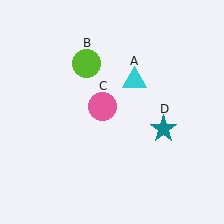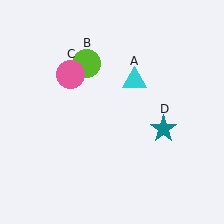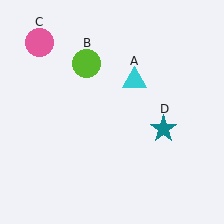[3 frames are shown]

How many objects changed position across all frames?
1 object changed position: pink circle (object C).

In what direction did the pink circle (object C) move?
The pink circle (object C) moved up and to the left.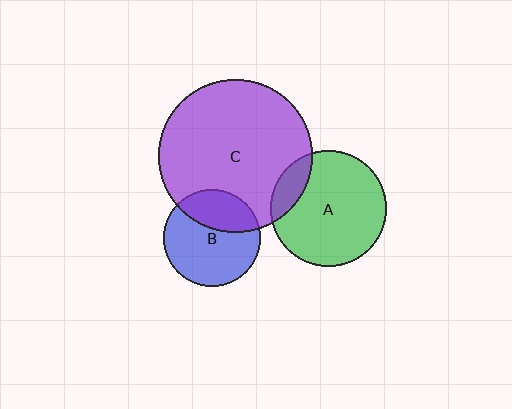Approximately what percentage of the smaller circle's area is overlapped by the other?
Approximately 15%.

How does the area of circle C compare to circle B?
Approximately 2.5 times.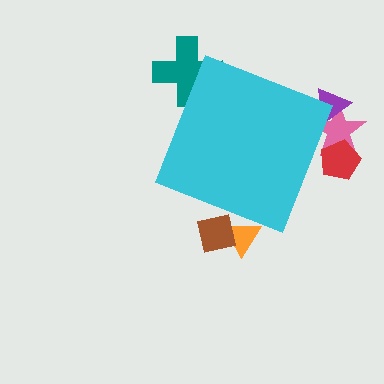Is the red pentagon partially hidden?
Yes, the red pentagon is partially hidden behind the cyan diamond.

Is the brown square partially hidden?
Yes, the brown square is partially hidden behind the cyan diamond.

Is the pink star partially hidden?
Yes, the pink star is partially hidden behind the cyan diamond.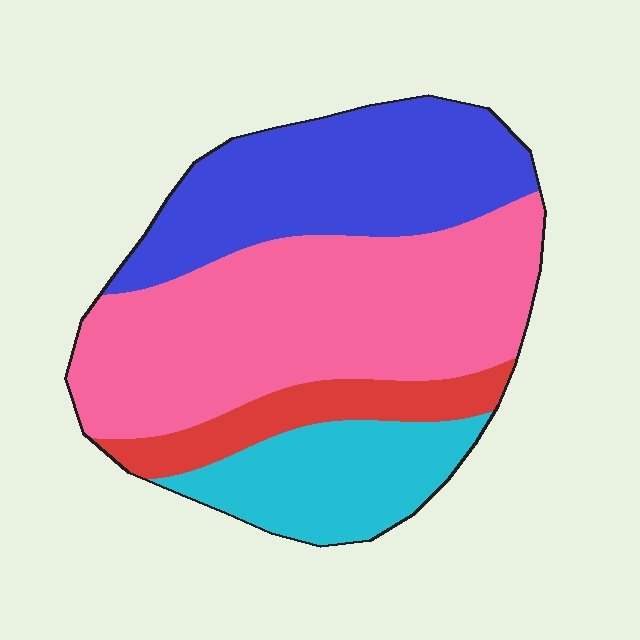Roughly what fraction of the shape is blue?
Blue covers 28% of the shape.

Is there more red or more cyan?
Cyan.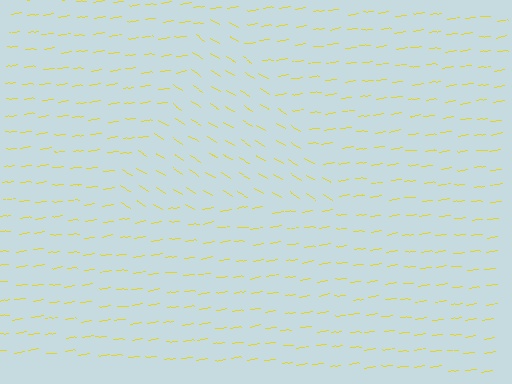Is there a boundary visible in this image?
Yes, there is a texture boundary formed by a change in line orientation.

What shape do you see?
I see a triangle.